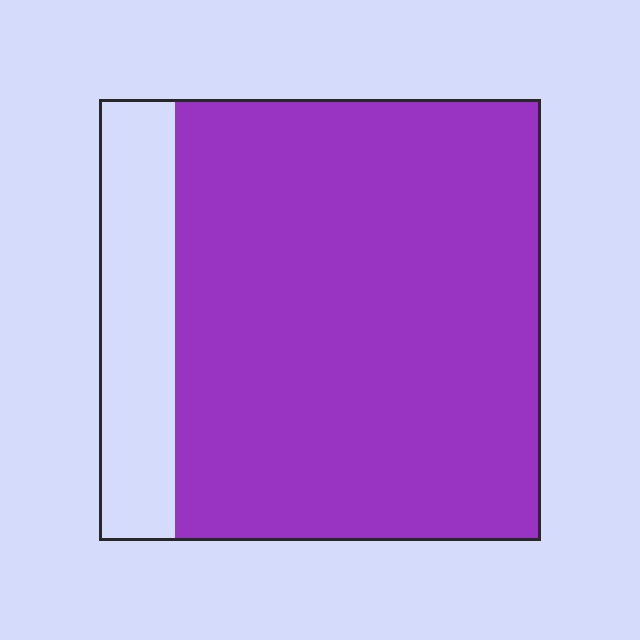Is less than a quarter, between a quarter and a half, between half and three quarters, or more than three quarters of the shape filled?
More than three quarters.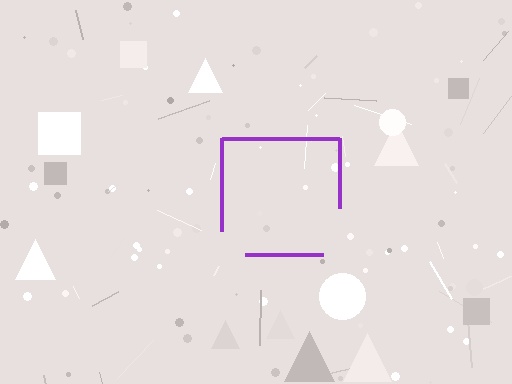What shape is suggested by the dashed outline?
The dashed outline suggests a square.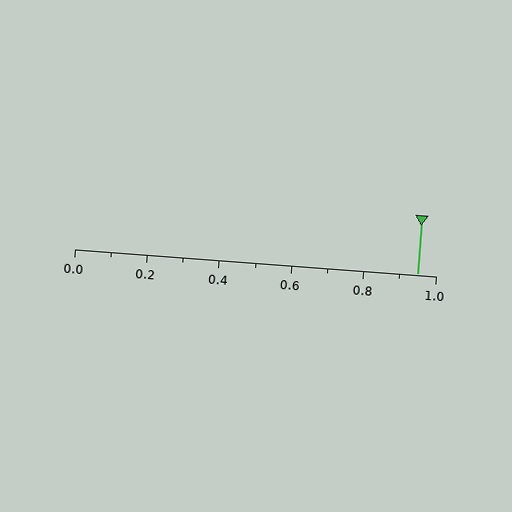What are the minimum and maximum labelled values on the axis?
The axis runs from 0.0 to 1.0.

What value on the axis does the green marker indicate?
The marker indicates approximately 0.95.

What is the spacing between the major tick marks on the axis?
The major ticks are spaced 0.2 apart.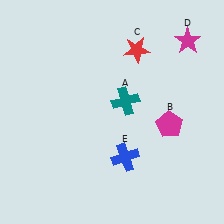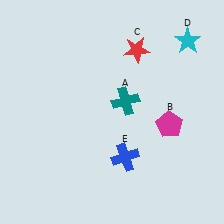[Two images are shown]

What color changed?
The star (D) changed from magenta in Image 1 to cyan in Image 2.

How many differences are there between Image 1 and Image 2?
There is 1 difference between the two images.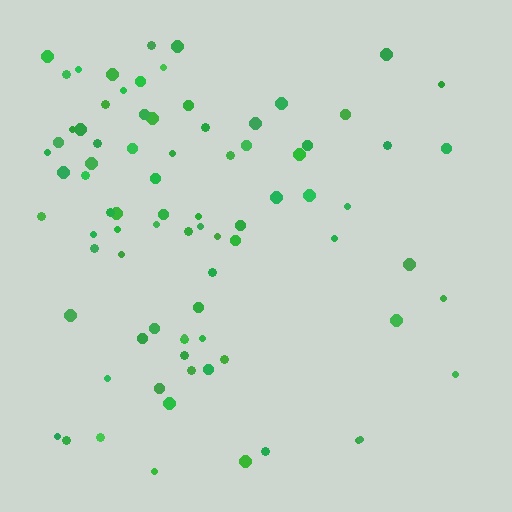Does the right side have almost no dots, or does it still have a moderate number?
Still a moderate number, just noticeably fewer than the left.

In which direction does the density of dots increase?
From right to left, with the left side densest.